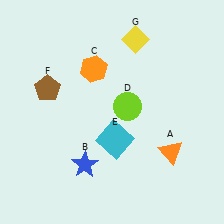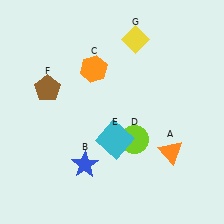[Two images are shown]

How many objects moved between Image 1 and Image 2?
1 object moved between the two images.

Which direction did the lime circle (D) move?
The lime circle (D) moved down.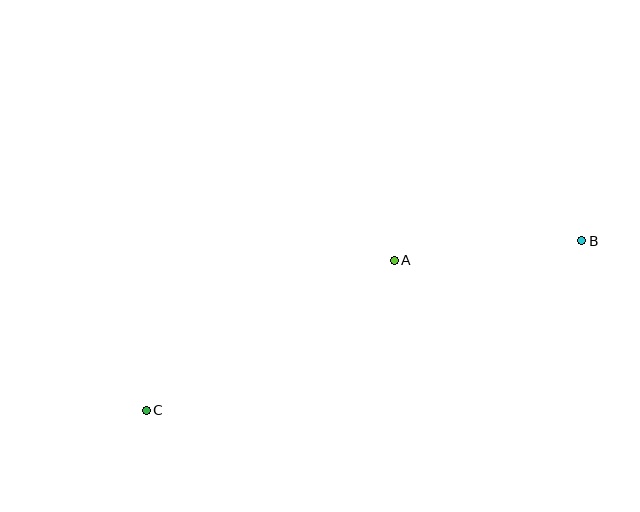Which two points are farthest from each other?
Points B and C are farthest from each other.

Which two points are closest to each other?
Points A and B are closest to each other.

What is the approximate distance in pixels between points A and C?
The distance between A and C is approximately 290 pixels.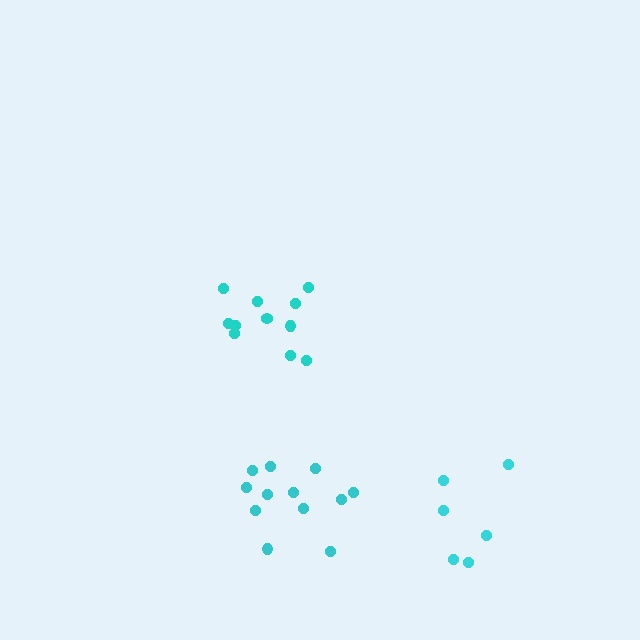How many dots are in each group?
Group 1: 6 dots, Group 2: 12 dots, Group 3: 11 dots (29 total).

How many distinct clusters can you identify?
There are 3 distinct clusters.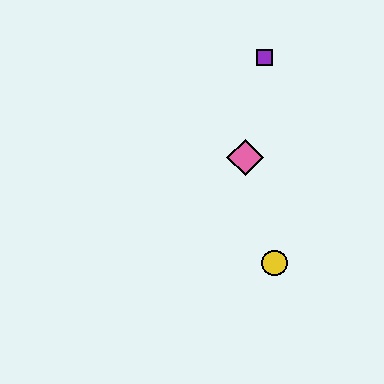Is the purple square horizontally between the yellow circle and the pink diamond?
Yes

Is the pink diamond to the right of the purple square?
No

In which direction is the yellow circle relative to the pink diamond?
The yellow circle is below the pink diamond.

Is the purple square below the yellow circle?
No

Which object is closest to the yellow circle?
The pink diamond is closest to the yellow circle.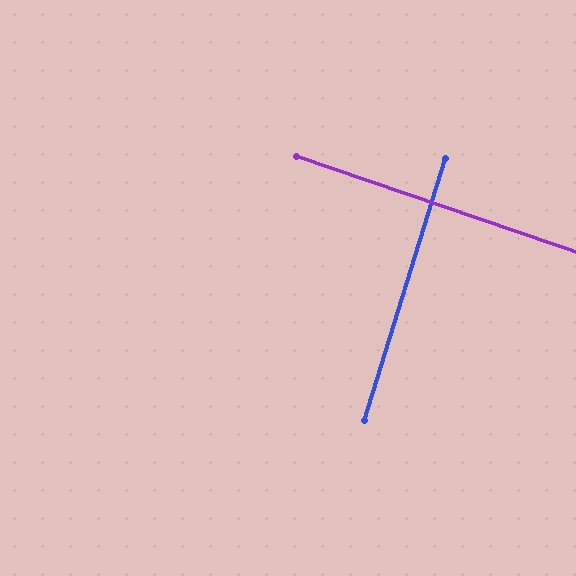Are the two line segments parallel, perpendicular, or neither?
Perpendicular — they meet at approximately 88°.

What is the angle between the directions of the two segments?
Approximately 88 degrees.